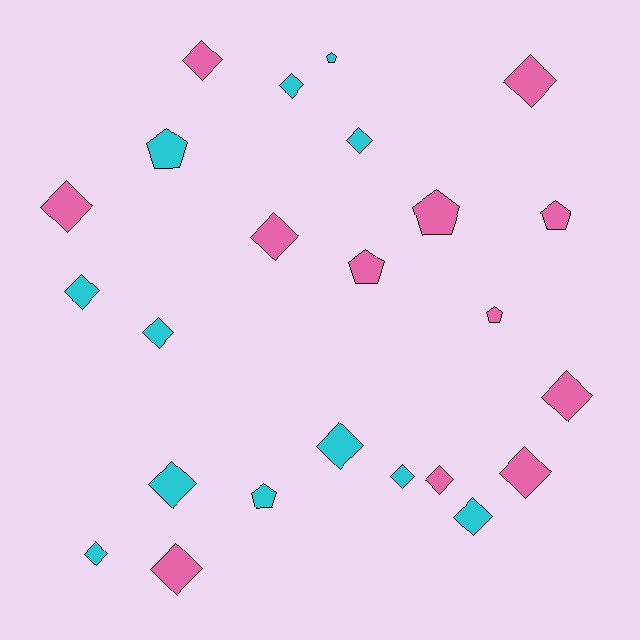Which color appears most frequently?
Cyan, with 12 objects.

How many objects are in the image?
There are 24 objects.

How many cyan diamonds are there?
There are 9 cyan diamonds.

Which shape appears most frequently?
Diamond, with 17 objects.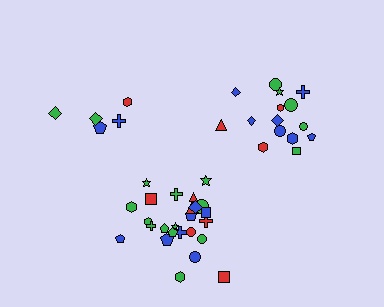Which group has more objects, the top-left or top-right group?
The top-right group.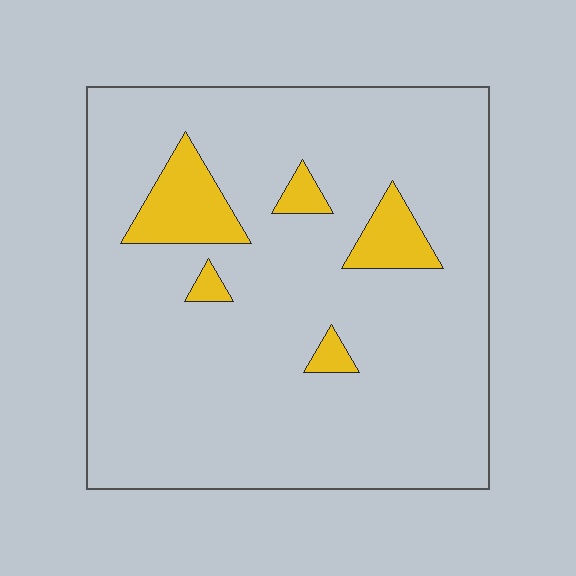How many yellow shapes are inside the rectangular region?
5.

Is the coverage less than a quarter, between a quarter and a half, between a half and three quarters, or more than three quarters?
Less than a quarter.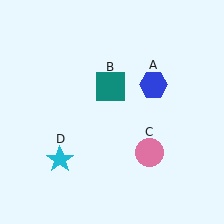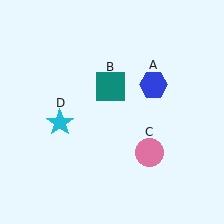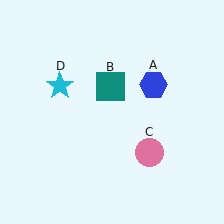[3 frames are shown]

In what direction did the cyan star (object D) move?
The cyan star (object D) moved up.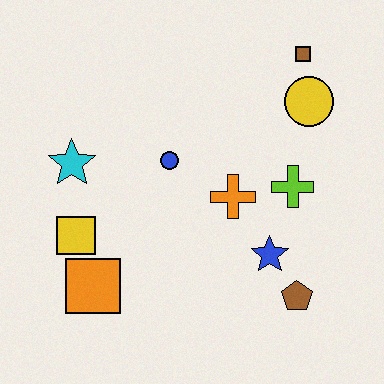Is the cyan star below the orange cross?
No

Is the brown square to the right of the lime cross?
Yes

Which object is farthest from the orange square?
The brown square is farthest from the orange square.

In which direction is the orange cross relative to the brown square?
The orange cross is below the brown square.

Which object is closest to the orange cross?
The lime cross is closest to the orange cross.